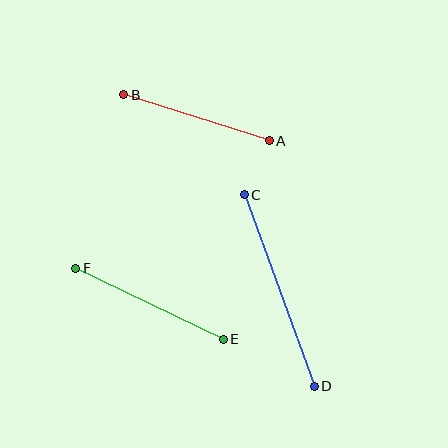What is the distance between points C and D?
The distance is approximately 204 pixels.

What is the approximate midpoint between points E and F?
The midpoint is at approximately (150, 304) pixels.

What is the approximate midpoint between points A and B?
The midpoint is at approximately (196, 118) pixels.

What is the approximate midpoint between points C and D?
The midpoint is at approximately (279, 290) pixels.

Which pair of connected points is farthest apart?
Points C and D are farthest apart.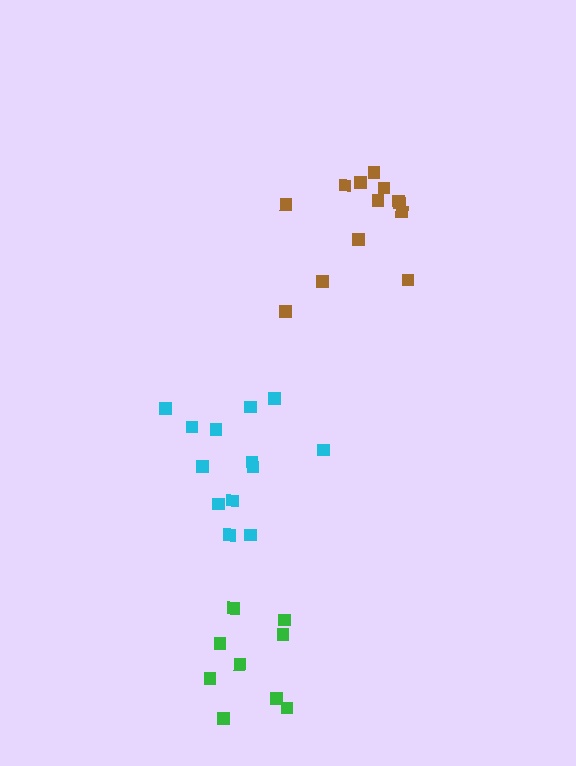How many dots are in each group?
Group 1: 13 dots, Group 2: 9 dots, Group 3: 13 dots (35 total).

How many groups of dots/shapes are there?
There are 3 groups.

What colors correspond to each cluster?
The clusters are colored: cyan, green, brown.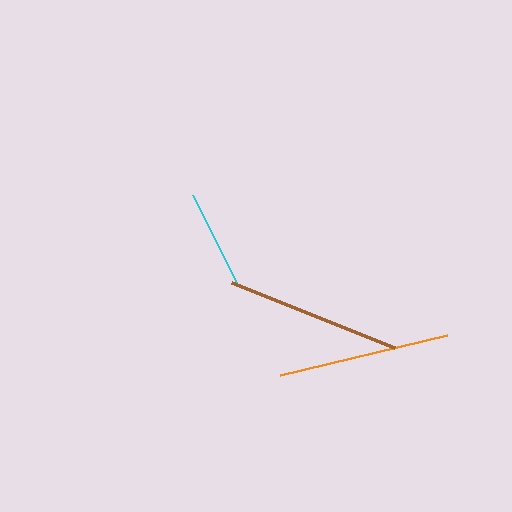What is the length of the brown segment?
The brown segment is approximately 175 pixels long.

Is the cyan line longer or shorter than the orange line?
The orange line is longer than the cyan line.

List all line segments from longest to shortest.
From longest to shortest: brown, orange, cyan.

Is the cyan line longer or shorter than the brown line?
The brown line is longer than the cyan line.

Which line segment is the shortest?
The cyan line is the shortest at approximately 100 pixels.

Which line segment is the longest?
The brown line is the longest at approximately 175 pixels.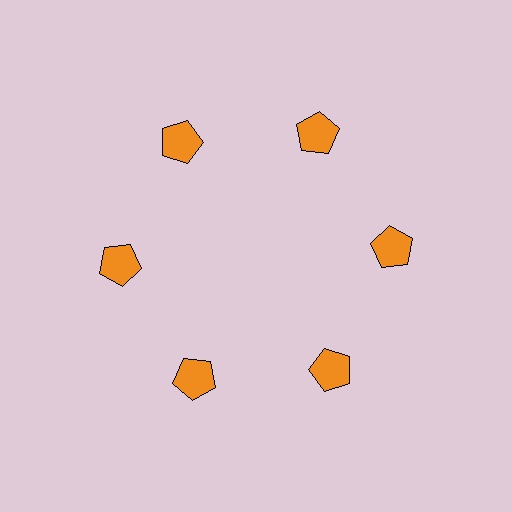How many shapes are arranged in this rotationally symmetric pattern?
There are 6 shapes, arranged in 6 groups of 1.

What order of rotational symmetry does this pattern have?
This pattern has 6-fold rotational symmetry.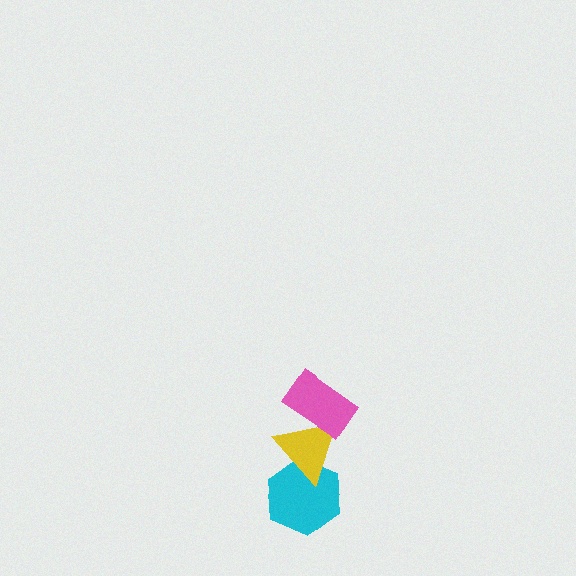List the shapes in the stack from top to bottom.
From top to bottom: the pink rectangle, the yellow triangle, the cyan hexagon.